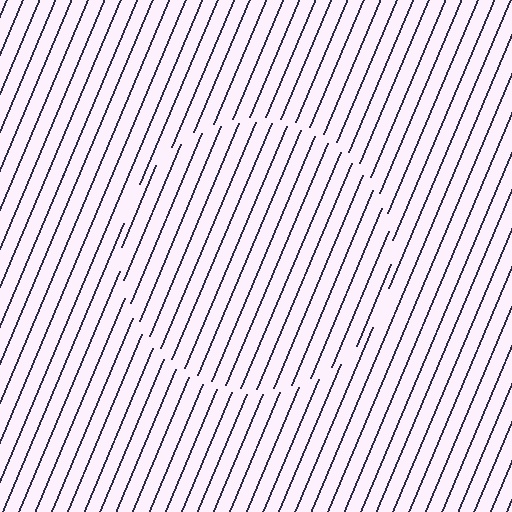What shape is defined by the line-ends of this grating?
An illusory circle. The interior of the shape contains the same grating, shifted by half a period — the contour is defined by the phase discontinuity where line-ends from the inner and outer gratings abut.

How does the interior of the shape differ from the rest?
The interior of the shape contains the same grating, shifted by half a period — the contour is defined by the phase discontinuity where line-ends from the inner and outer gratings abut.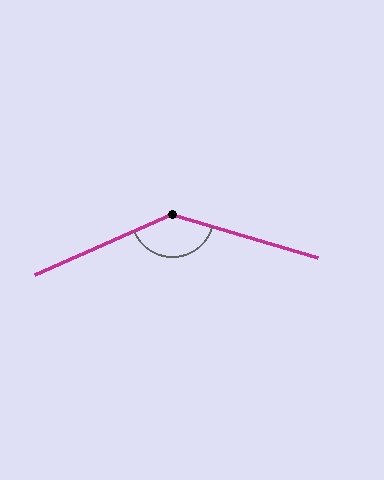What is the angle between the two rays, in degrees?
Approximately 140 degrees.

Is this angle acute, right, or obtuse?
It is obtuse.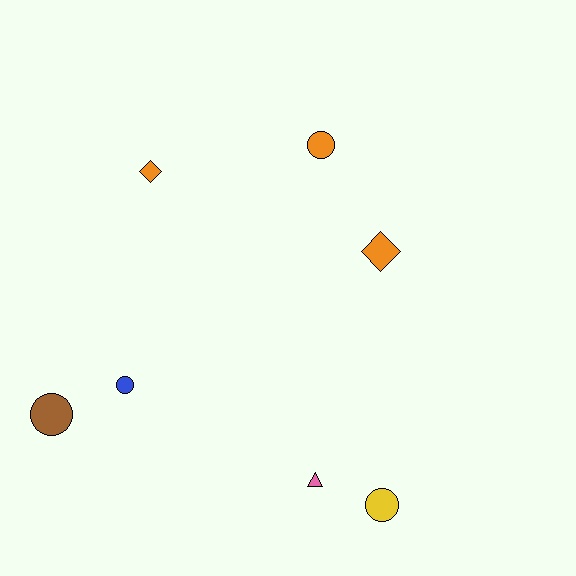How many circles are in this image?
There are 4 circles.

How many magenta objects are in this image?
There are no magenta objects.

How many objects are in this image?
There are 7 objects.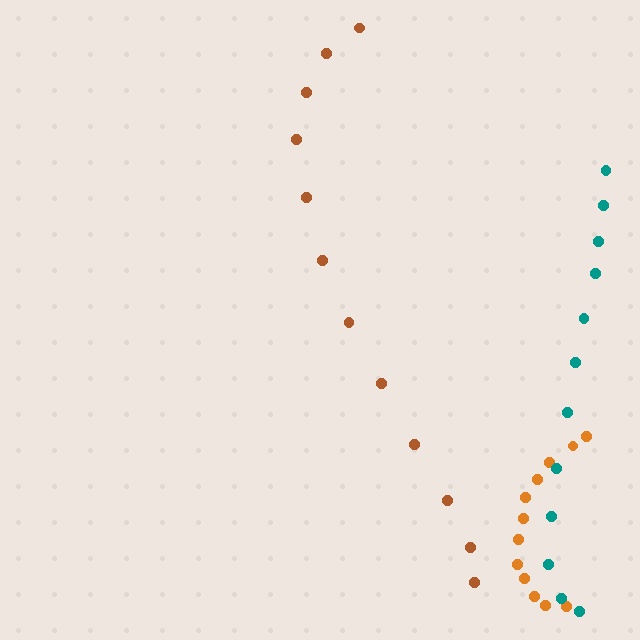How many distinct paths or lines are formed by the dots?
There are 3 distinct paths.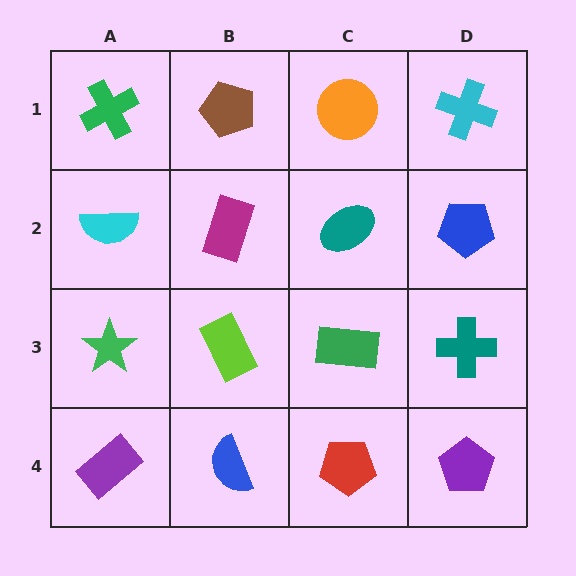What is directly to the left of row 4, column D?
A red pentagon.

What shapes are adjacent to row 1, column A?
A cyan semicircle (row 2, column A), a brown pentagon (row 1, column B).